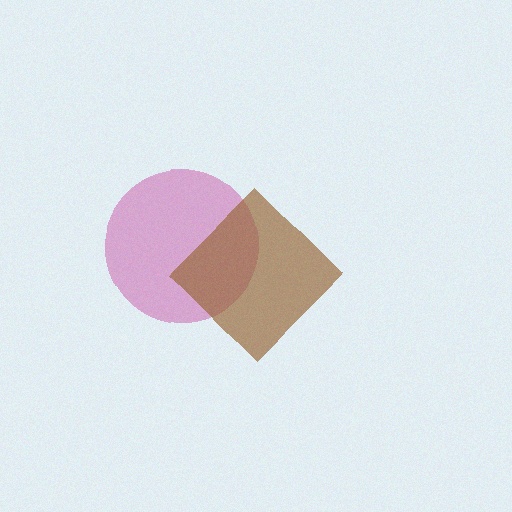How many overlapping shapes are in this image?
There are 2 overlapping shapes in the image.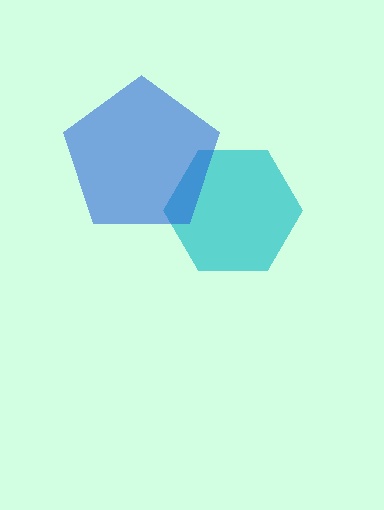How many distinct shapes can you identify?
There are 2 distinct shapes: a cyan hexagon, a blue pentagon.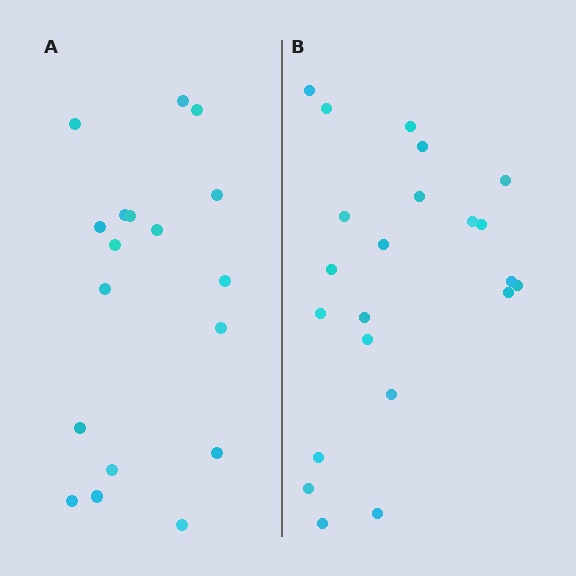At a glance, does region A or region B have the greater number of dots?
Region B (the right region) has more dots.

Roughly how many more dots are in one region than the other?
Region B has about 4 more dots than region A.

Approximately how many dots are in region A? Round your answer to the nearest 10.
About 20 dots. (The exact count is 18, which rounds to 20.)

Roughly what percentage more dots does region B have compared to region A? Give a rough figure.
About 20% more.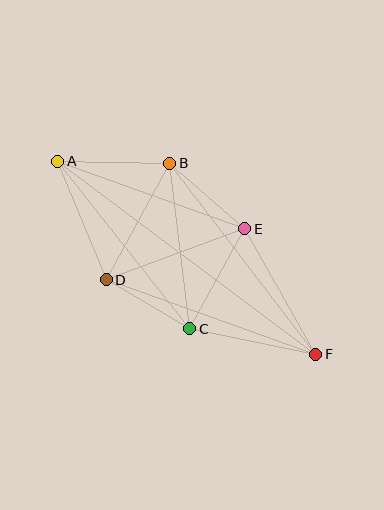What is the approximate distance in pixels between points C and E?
The distance between C and E is approximately 114 pixels.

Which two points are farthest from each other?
Points A and F are farthest from each other.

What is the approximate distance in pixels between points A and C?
The distance between A and C is approximately 213 pixels.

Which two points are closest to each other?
Points C and D are closest to each other.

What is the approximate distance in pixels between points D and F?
The distance between D and F is approximately 222 pixels.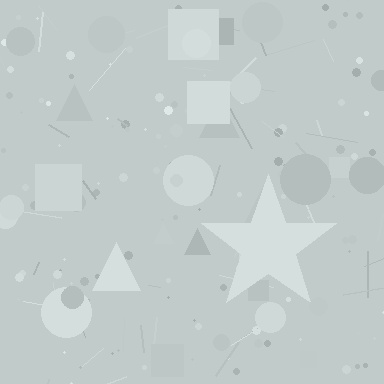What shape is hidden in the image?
A star is hidden in the image.